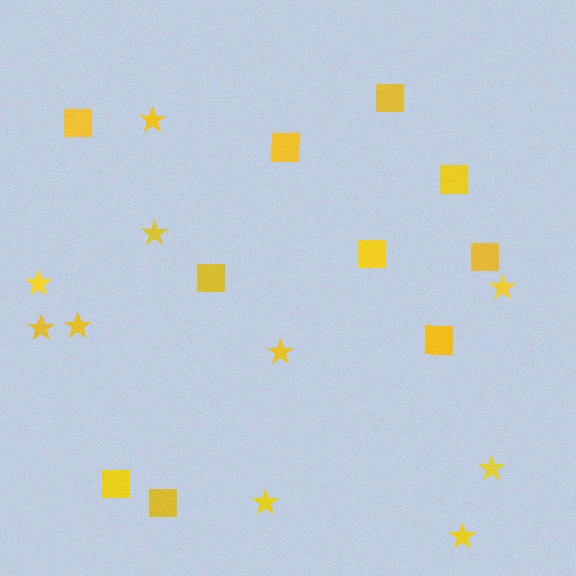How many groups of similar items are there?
There are 2 groups: one group of squares (10) and one group of stars (10).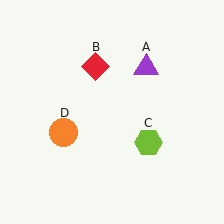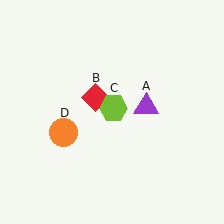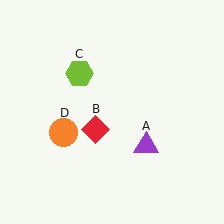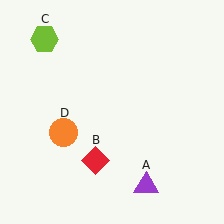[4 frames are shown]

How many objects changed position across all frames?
3 objects changed position: purple triangle (object A), red diamond (object B), lime hexagon (object C).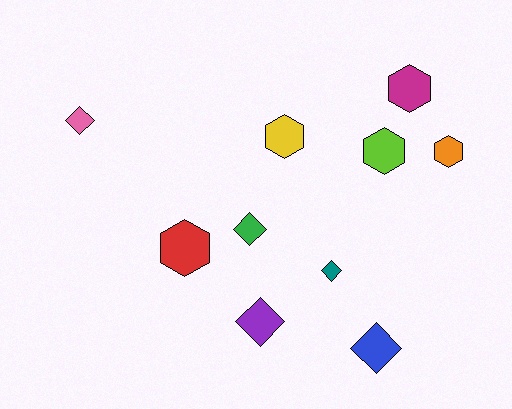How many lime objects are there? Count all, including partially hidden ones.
There is 1 lime object.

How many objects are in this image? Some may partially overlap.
There are 10 objects.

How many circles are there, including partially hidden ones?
There are no circles.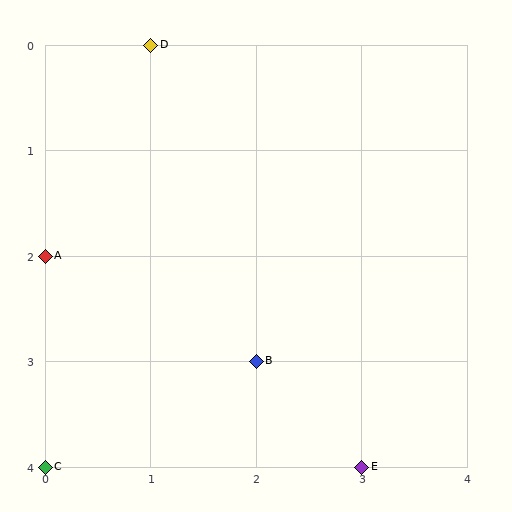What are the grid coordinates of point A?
Point A is at grid coordinates (0, 2).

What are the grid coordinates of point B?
Point B is at grid coordinates (2, 3).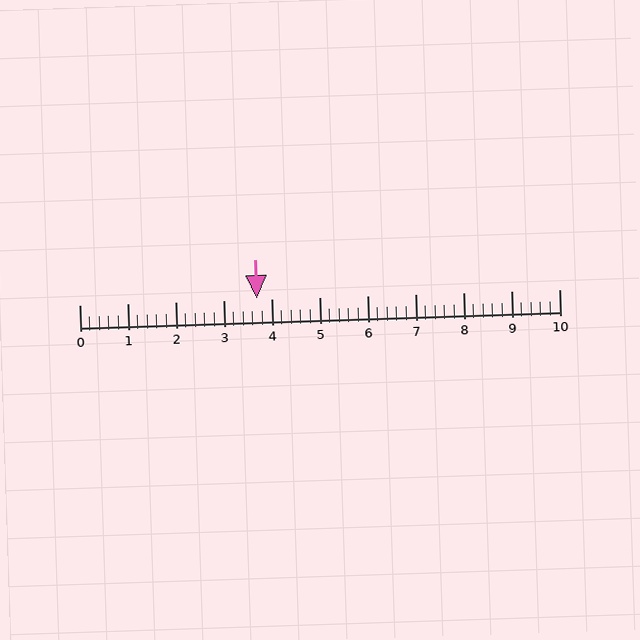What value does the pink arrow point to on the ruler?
The pink arrow points to approximately 3.7.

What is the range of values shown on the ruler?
The ruler shows values from 0 to 10.